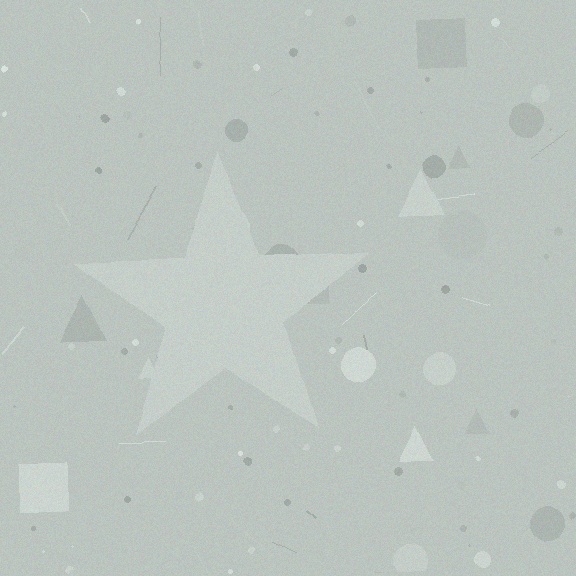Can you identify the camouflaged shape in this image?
The camouflaged shape is a star.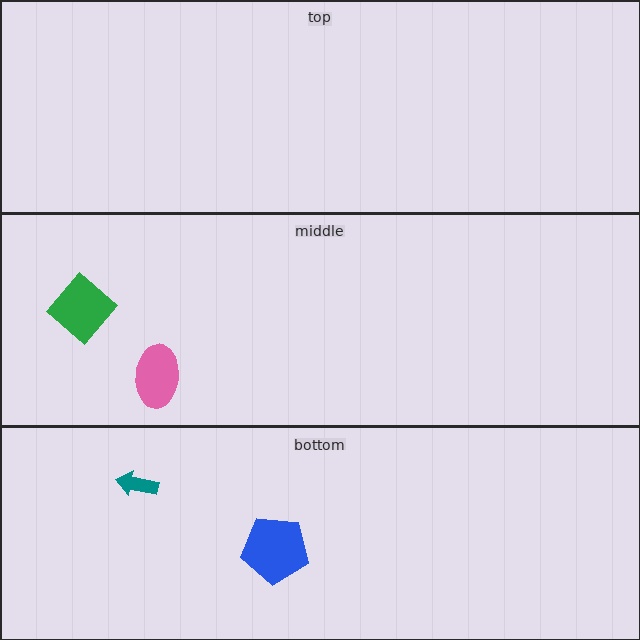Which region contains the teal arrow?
The bottom region.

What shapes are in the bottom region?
The blue pentagon, the teal arrow.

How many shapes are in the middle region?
2.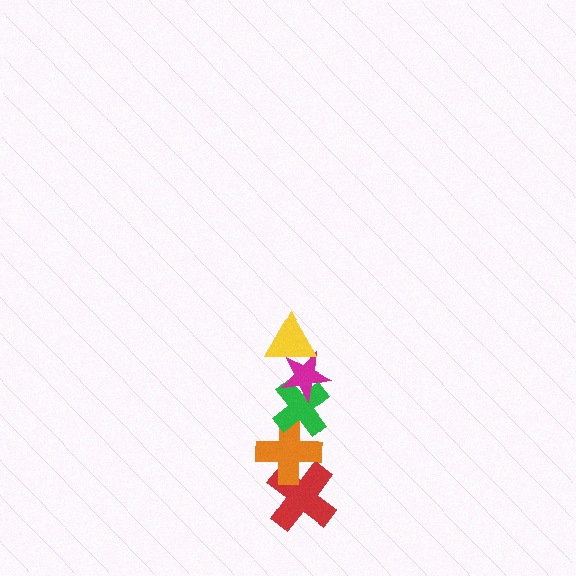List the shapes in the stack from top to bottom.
From top to bottom: the yellow triangle, the magenta star, the green cross, the orange cross, the red cross.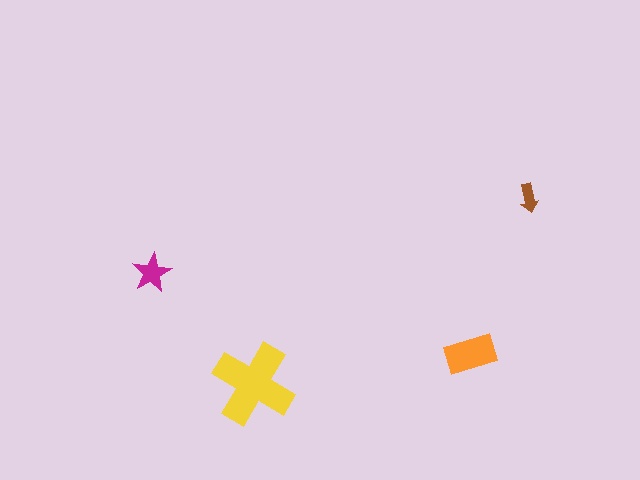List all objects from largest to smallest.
The yellow cross, the orange rectangle, the magenta star, the brown arrow.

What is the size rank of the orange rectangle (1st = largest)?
2nd.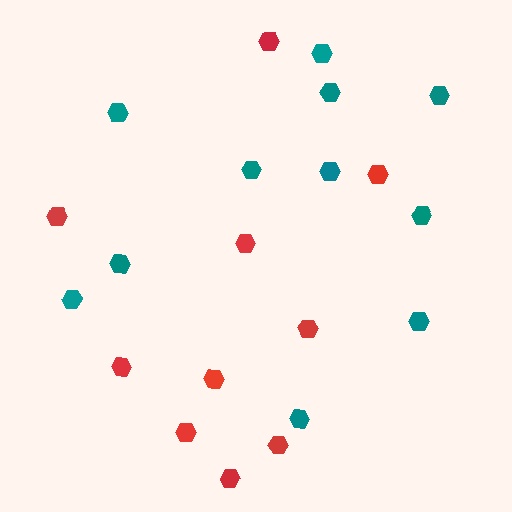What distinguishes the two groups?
There are 2 groups: one group of teal hexagons (11) and one group of red hexagons (10).